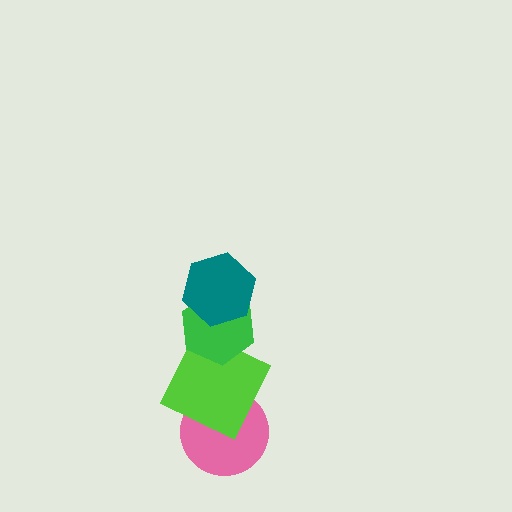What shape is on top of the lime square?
The green hexagon is on top of the lime square.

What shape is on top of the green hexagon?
The teal hexagon is on top of the green hexagon.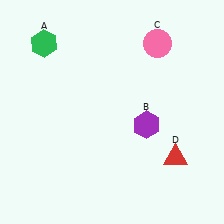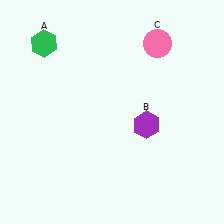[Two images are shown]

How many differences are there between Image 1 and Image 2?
There is 1 difference between the two images.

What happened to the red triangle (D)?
The red triangle (D) was removed in Image 2. It was in the bottom-right area of Image 1.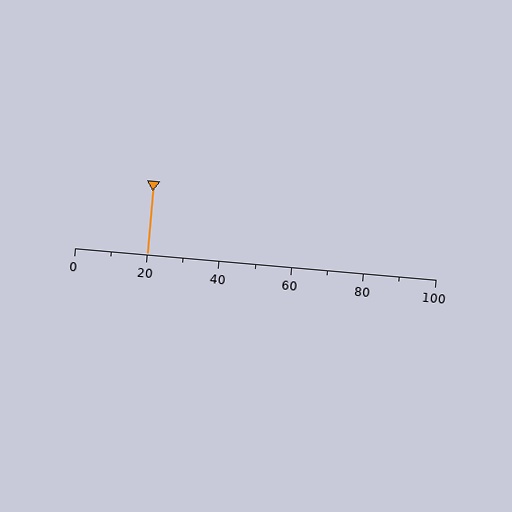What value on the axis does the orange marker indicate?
The marker indicates approximately 20.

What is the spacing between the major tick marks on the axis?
The major ticks are spaced 20 apart.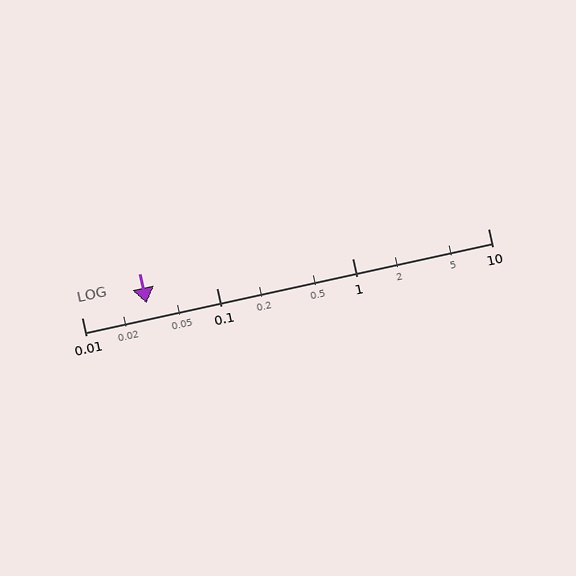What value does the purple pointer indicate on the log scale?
The pointer indicates approximately 0.03.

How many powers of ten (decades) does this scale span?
The scale spans 3 decades, from 0.01 to 10.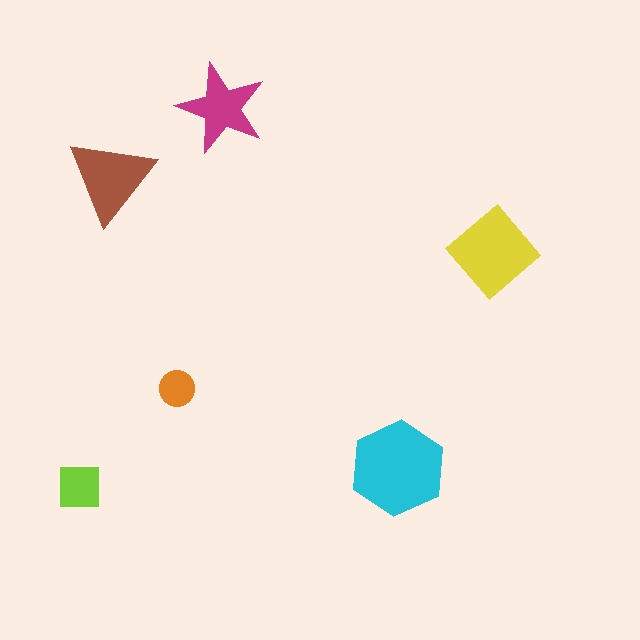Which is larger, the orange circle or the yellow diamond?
The yellow diamond.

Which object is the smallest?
The orange circle.